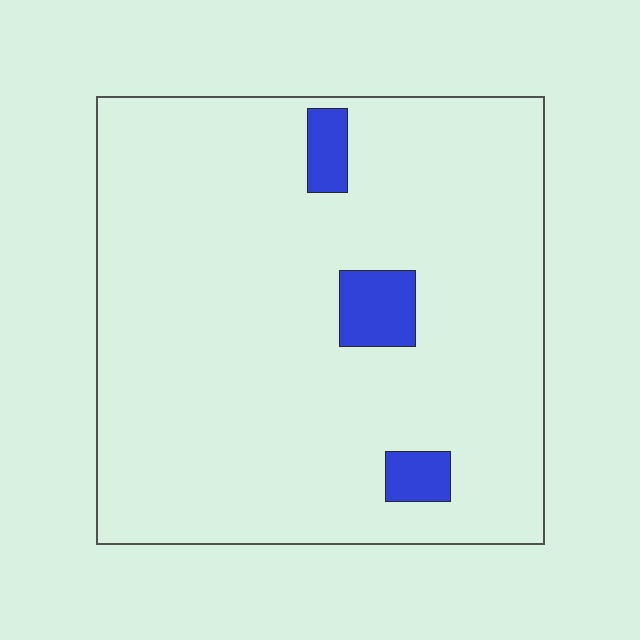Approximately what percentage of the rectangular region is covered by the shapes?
Approximately 5%.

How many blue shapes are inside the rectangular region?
3.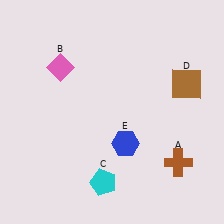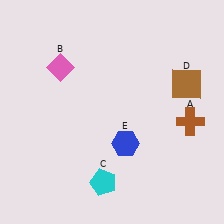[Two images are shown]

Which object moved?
The brown cross (A) moved up.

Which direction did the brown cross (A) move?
The brown cross (A) moved up.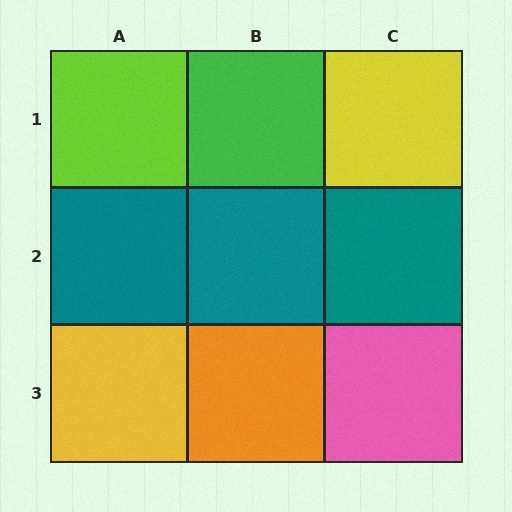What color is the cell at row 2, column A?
Teal.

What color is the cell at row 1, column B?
Green.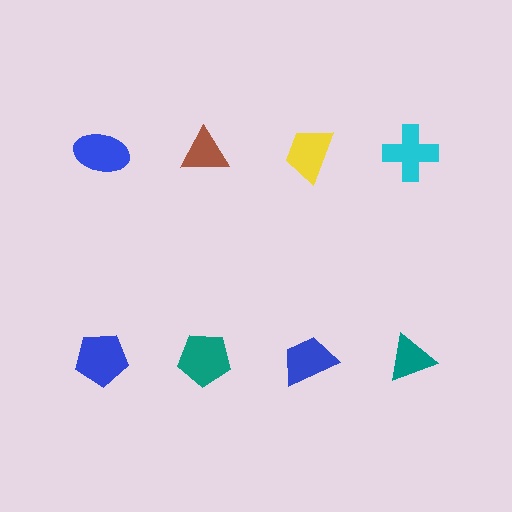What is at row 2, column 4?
A teal triangle.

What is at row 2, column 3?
A blue trapezoid.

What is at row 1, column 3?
A yellow trapezoid.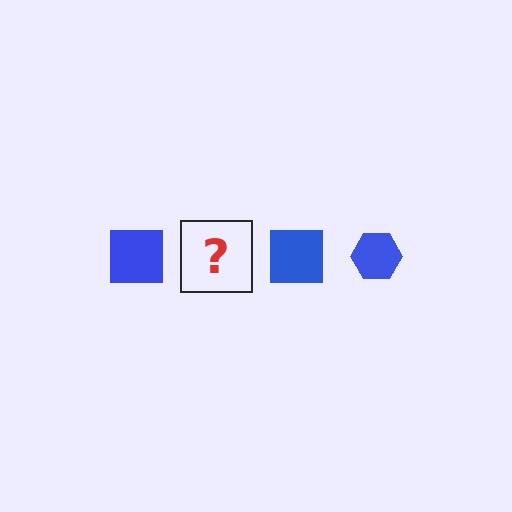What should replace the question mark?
The question mark should be replaced with a blue hexagon.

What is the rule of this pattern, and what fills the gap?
The rule is that the pattern cycles through square, hexagon shapes in blue. The gap should be filled with a blue hexagon.